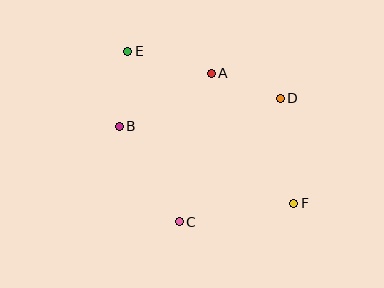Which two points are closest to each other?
Points A and D are closest to each other.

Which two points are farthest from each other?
Points E and F are farthest from each other.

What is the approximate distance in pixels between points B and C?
The distance between B and C is approximately 113 pixels.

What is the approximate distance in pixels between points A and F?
The distance between A and F is approximately 154 pixels.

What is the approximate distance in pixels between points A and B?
The distance between A and B is approximately 106 pixels.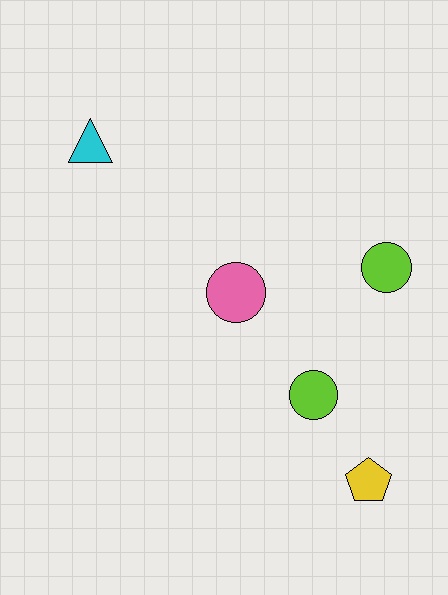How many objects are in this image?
There are 5 objects.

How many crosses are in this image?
There are no crosses.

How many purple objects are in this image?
There are no purple objects.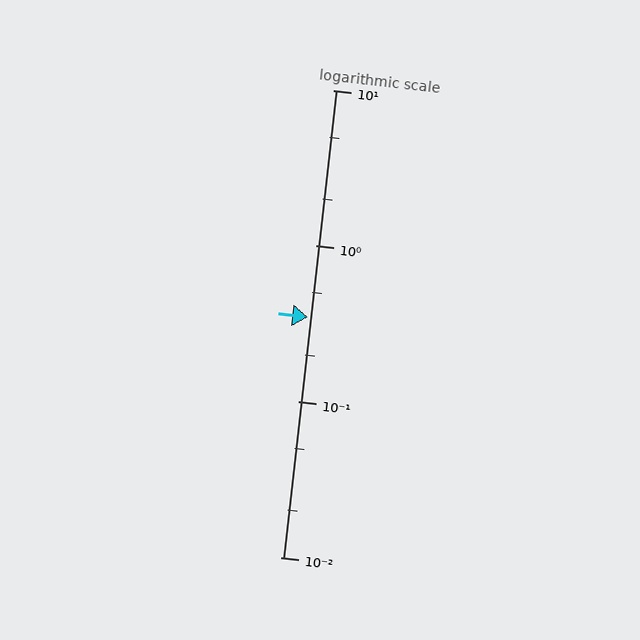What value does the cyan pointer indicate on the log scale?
The pointer indicates approximately 0.35.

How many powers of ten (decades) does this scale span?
The scale spans 3 decades, from 0.01 to 10.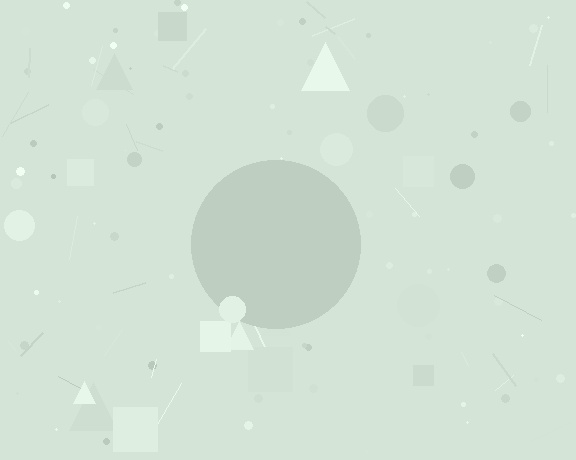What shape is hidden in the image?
A circle is hidden in the image.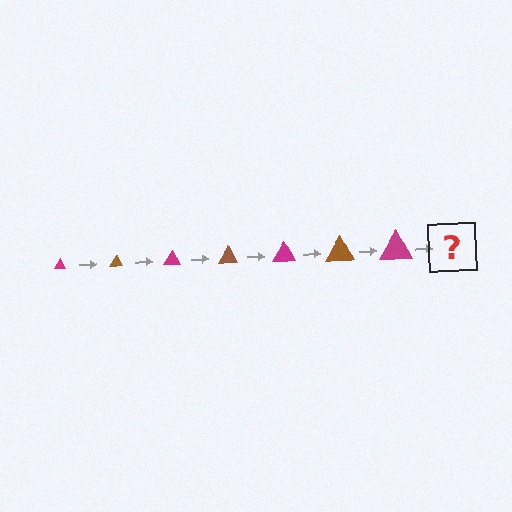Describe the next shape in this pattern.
It should be a brown triangle, larger than the previous one.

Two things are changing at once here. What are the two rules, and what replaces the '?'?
The two rules are that the triangle grows larger each step and the color cycles through magenta and brown. The '?' should be a brown triangle, larger than the previous one.